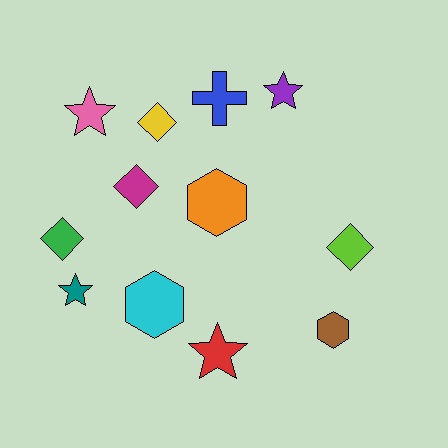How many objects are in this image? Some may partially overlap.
There are 12 objects.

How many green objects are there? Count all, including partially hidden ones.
There is 1 green object.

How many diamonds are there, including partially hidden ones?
There are 4 diamonds.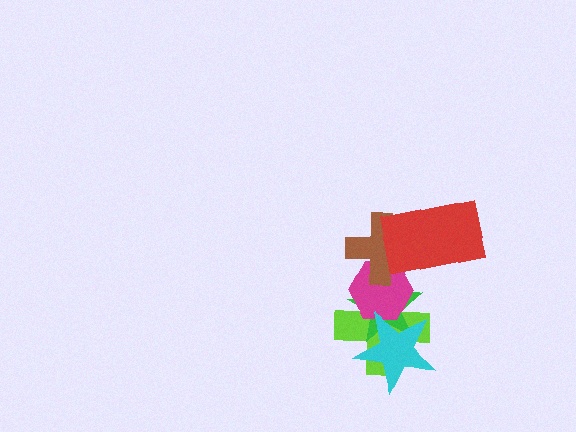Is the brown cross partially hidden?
Yes, it is partially covered by another shape.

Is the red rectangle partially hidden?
No, no other shape covers it.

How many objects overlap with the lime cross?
3 objects overlap with the lime cross.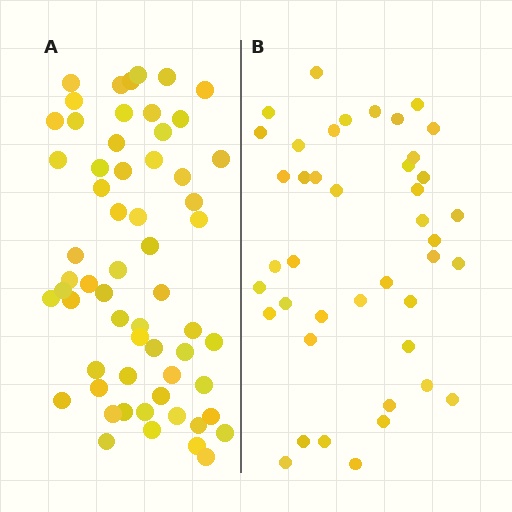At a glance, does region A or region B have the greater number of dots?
Region A (the left region) has more dots.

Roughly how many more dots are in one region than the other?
Region A has approximately 20 more dots than region B.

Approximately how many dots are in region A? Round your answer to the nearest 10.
About 60 dots.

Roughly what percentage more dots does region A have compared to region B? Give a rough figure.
About 45% more.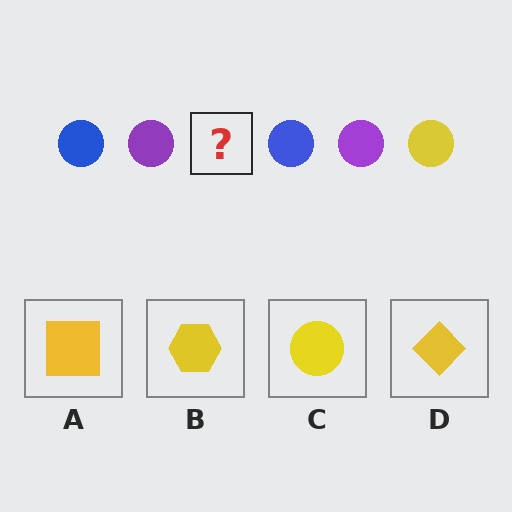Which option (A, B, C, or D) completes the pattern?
C.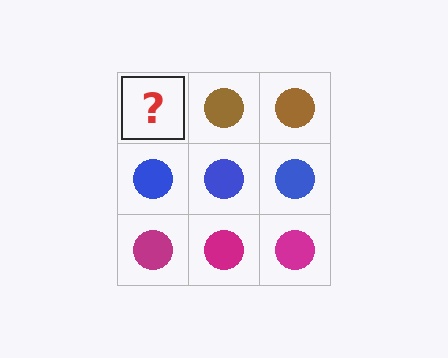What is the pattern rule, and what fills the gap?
The rule is that each row has a consistent color. The gap should be filled with a brown circle.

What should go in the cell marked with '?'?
The missing cell should contain a brown circle.